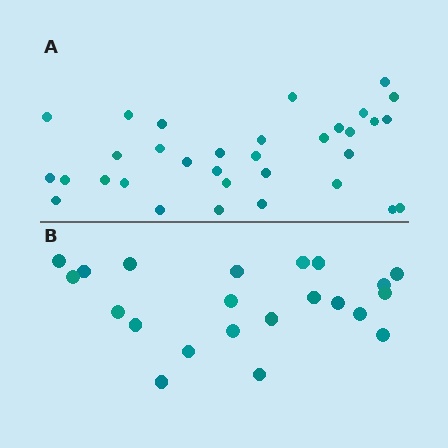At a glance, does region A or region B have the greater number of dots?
Region A (the top region) has more dots.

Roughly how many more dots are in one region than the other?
Region A has roughly 12 or so more dots than region B.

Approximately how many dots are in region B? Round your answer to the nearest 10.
About 20 dots. (The exact count is 22, which rounds to 20.)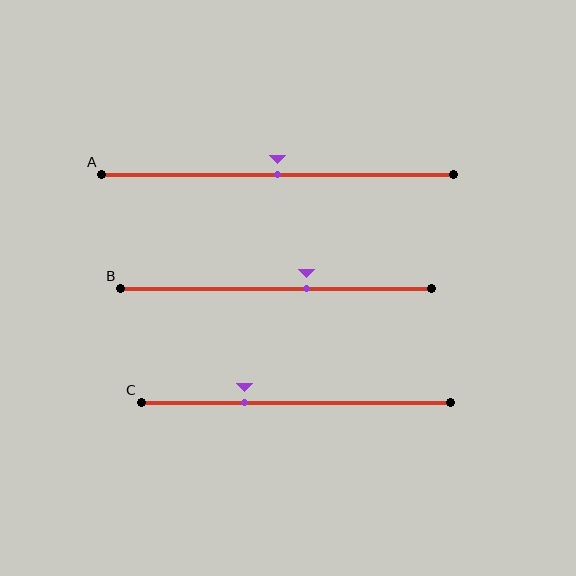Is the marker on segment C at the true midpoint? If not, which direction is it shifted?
No, the marker on segment C is shifted to the left by about 17% of the segment length.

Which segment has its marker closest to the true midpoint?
Segment A has its marker closest to the true midpoint.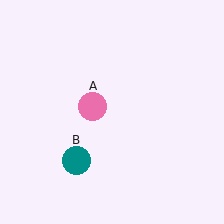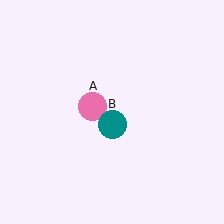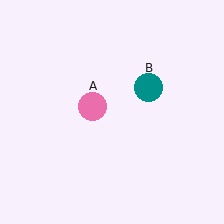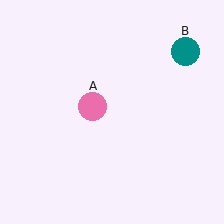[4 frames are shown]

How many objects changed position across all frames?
1 object changed position: teal circle (object B).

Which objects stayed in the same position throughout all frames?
Pink circle (object A) remained stationary.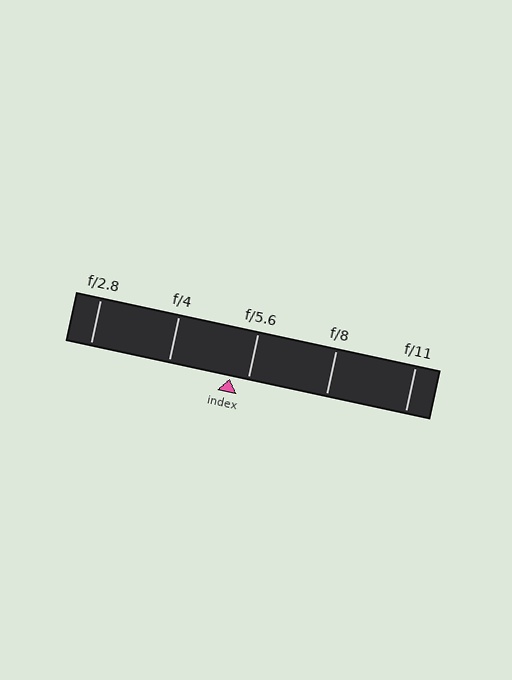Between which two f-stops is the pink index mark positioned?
The index mark is between f/4 and f/5.6.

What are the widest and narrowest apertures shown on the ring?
The widest aperture shown is f/2.8 and the narrowest is f/11.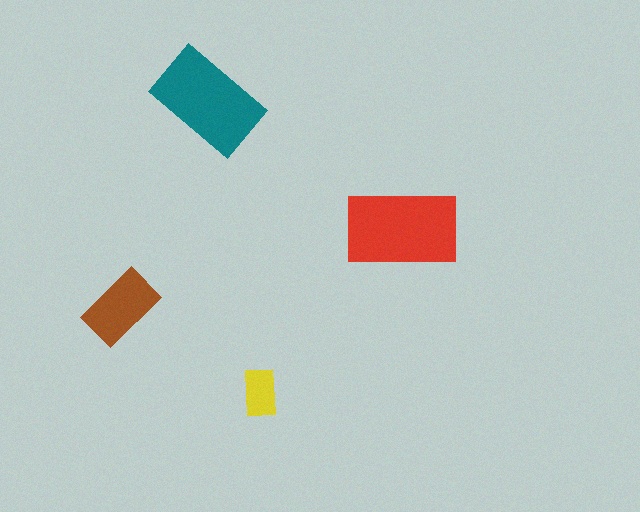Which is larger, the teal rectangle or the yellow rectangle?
The teal one.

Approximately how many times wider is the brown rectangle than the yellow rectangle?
About 1.5 times wider.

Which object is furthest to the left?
The brown rectangle is leftmost.